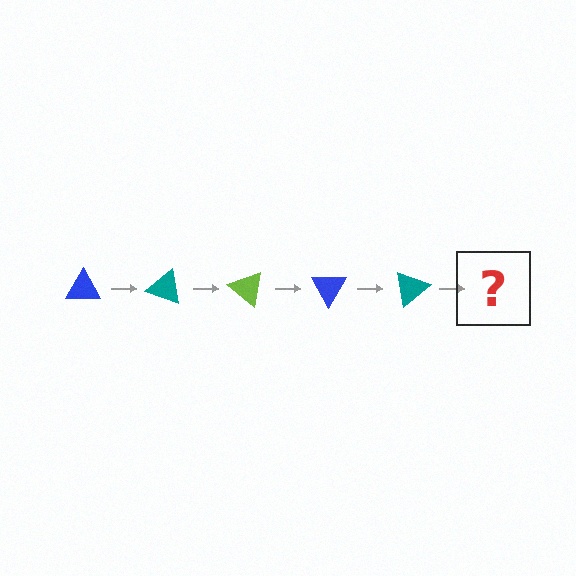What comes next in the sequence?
The next element should be a lime triangle, rotated 100 degrees from the start.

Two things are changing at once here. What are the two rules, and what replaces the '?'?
The two rules are that it rotates 20 degrees each step and the color cycles through blue, teal, and lime. The '?' should be a lime triangle, rotated 100 degrees from the start.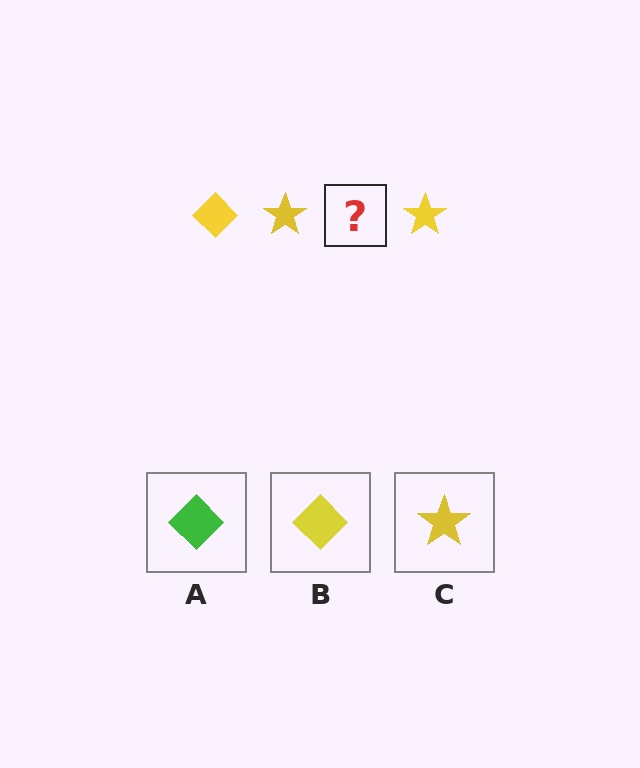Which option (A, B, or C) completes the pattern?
B.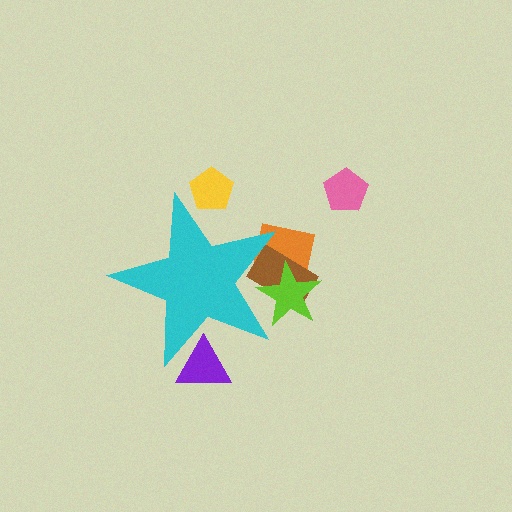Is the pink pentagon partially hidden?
No, the pink pentagon is fully visible.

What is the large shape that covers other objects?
A cyan star.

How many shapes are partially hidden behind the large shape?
5 shapes are partially hidden.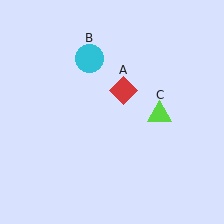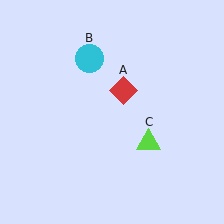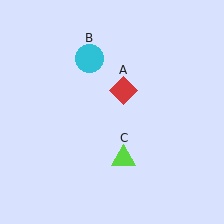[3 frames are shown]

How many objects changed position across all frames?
1 object changed position: lime triangle (object C).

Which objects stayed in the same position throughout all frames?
Red diamond (object A) and cyan circle (object B) remained stationary.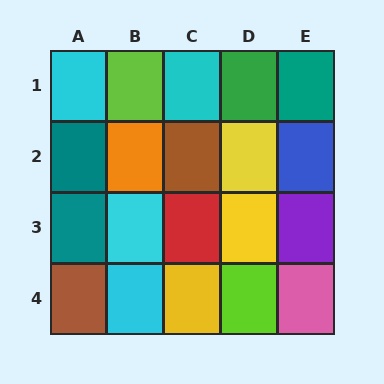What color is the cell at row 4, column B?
Cyan.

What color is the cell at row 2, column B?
Orange.